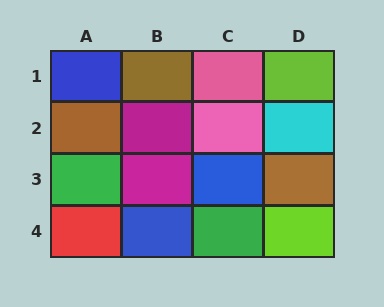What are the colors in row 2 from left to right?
Brown, magenta, pink, cyan.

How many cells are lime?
2 cells are lime.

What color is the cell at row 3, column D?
Brown.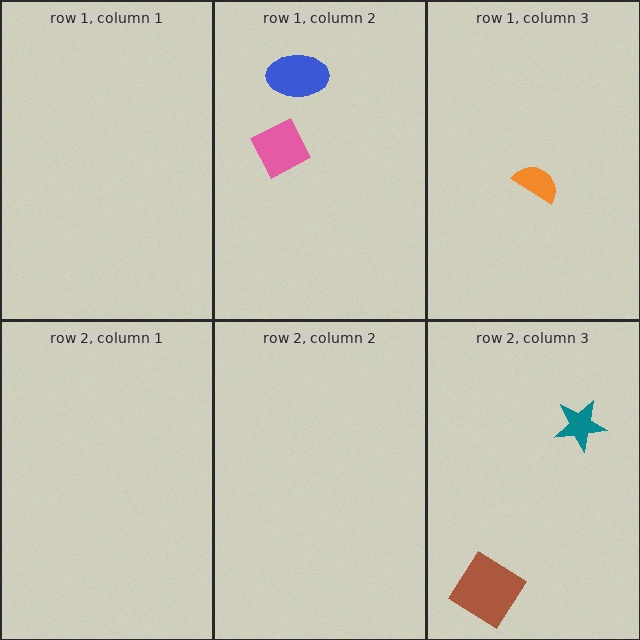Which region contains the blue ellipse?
The row 1, column 2 region.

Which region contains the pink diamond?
The row 1, column 2 region.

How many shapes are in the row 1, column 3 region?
1.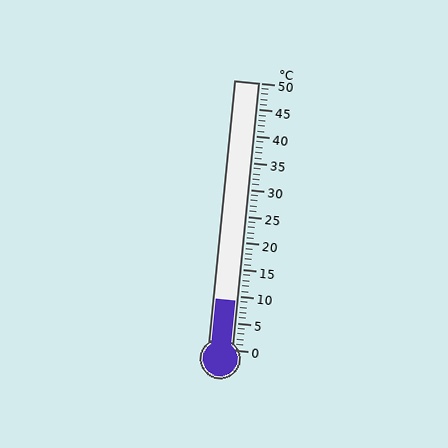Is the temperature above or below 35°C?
The temperature is below 35°C.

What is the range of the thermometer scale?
The thermometer scale ranges from 0°C to 50°C.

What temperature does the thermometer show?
The thermometer shows approximately 9°C.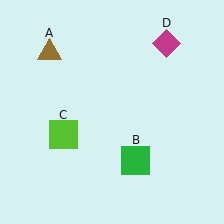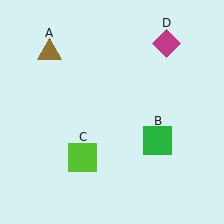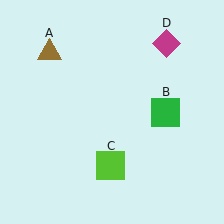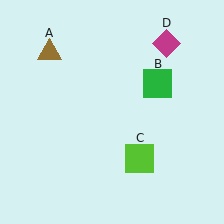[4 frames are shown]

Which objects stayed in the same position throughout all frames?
Brown triangle (object A) and magenta diamond (object D) remained stationary.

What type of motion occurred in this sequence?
The green square (object B), lime square (object C) rotated counterclockwise around the center of the scene.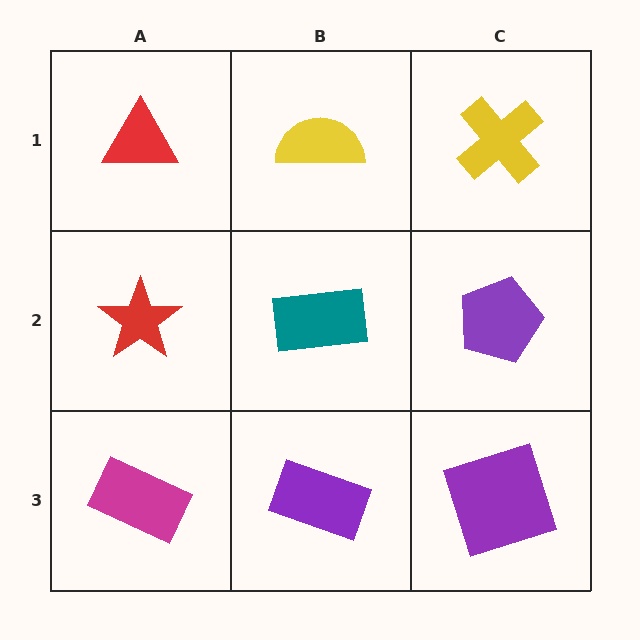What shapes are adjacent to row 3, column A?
A red star (row 2, column A), a purple rectangle (row 3, column B).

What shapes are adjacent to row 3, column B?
A teal rectangle (row 2, column B), a magenta rectangle (row 3, column A), a purple square (row 3, column C).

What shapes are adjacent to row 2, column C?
A yellow cross (row 1, column C), a purple square (row 3, column C), a teal rectangle (row 2, column B).